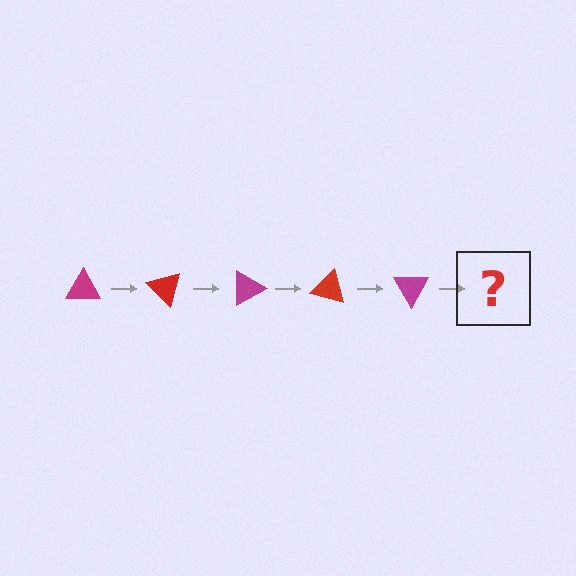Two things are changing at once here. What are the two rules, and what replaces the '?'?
The two rules are that it rotates 45 degrees each step and the color cycles through magenta and red. The '?' should be a red triangle, rotated 225 degrees from the start.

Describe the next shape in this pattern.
It should be a red triangle, rotated 225 degrees from the start.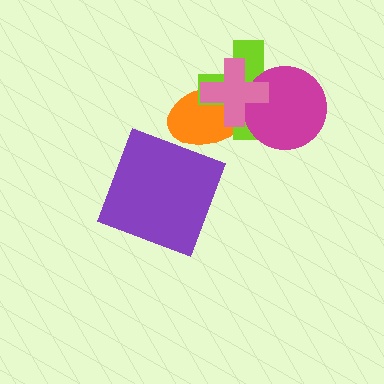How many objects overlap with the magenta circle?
2 objects overlap with the magenta circle.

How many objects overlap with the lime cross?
3 objects overlap with the lime cross.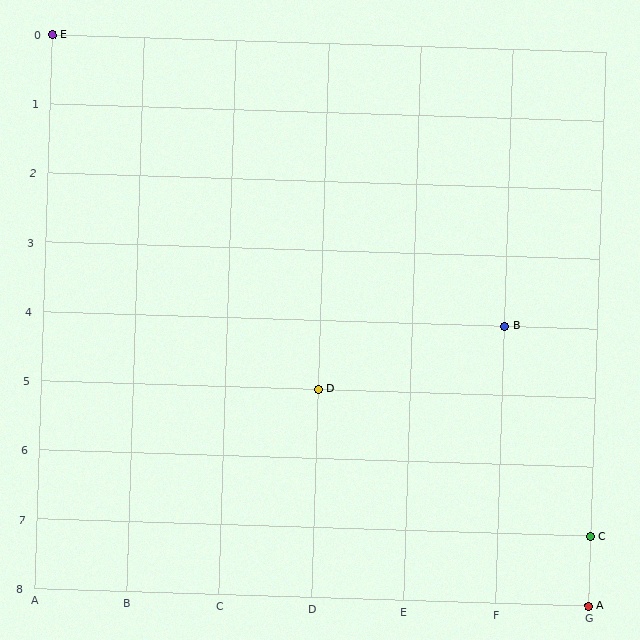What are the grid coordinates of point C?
Point C is at grid coordinates (G, 7).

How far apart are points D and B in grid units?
Points D and B are 2 columns and 1 row apart (about 2.2 grid units diagonally).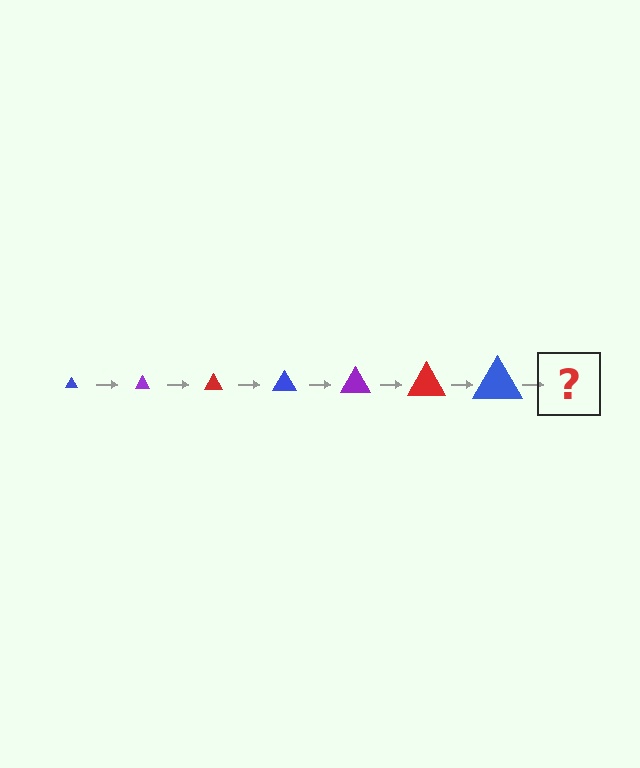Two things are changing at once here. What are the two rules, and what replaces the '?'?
The two rules are that the triangle grows larger each step and the color cycles through blue, purple, and red. The '?' should be a purple triangle, larger than the previous one.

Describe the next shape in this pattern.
It should be a purple triangle, larger than the previous one.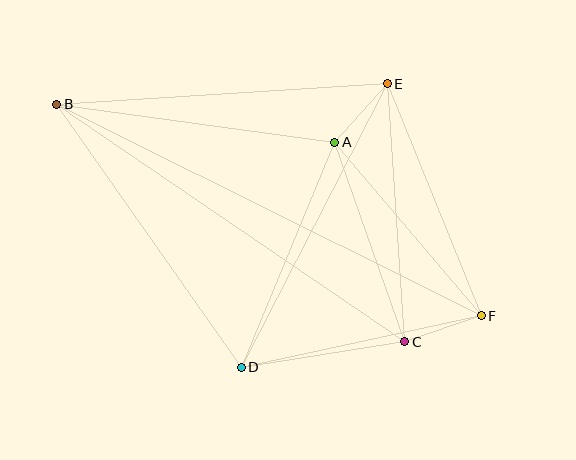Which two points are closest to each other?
Points A and E are closest to each other.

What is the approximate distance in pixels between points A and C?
The distance between A and C is approximately 211 pixels.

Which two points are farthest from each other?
Points B and F are farthest from each other.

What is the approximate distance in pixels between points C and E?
The distance between C and E is approximately 259 pixels.